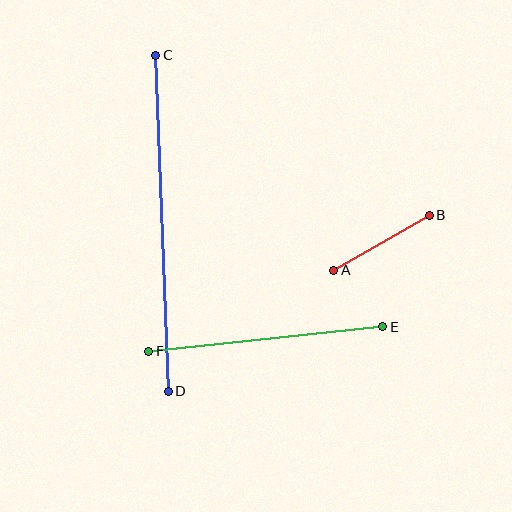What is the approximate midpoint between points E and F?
The midpoint is at approximately (266, 339) pixels.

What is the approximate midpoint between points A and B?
The midpoint is at approximately (382, 243) pixels.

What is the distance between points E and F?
The distance is approximately 235 pixels.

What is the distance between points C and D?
The distance is approximately 336 pixels.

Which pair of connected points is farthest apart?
Points C and D are farthest apart.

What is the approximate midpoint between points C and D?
The midpoint is at approximately (162, 223) pixels.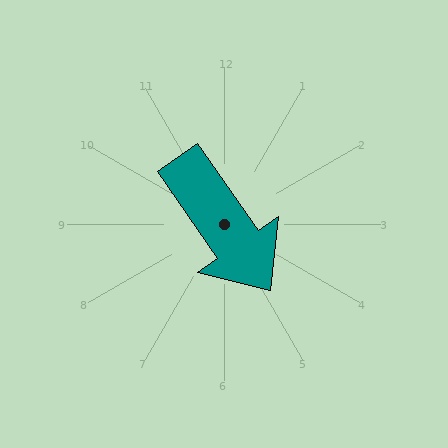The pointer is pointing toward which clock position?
Roughly 5 o'clock.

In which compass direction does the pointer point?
Southeast.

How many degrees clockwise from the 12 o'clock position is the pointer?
Approximately 145 degrees.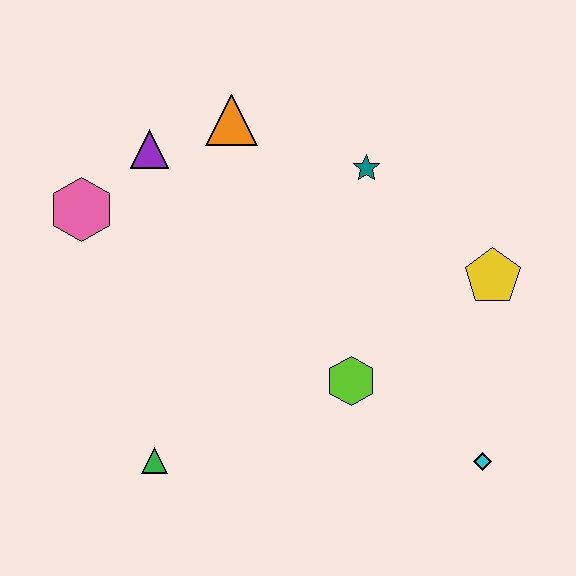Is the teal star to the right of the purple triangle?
Yes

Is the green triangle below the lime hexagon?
Yes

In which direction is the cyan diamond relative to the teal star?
The cyan diamond is below the teal star.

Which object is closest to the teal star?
The orange triangle is closest to the teal star.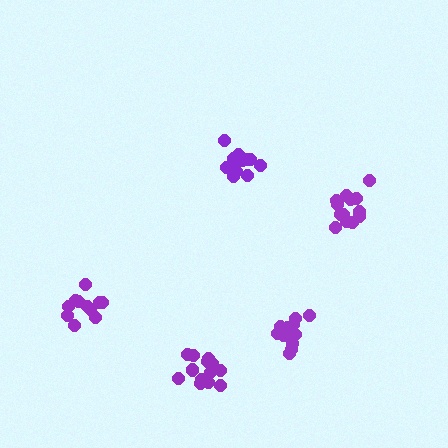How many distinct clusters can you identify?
There are 5 distinct clusters.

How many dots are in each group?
Group 1: 14 dots, Group 2: 12 dots, Group 3: 11 dots, Group 4: 11 dots, Group 5: 14 dots (62 total).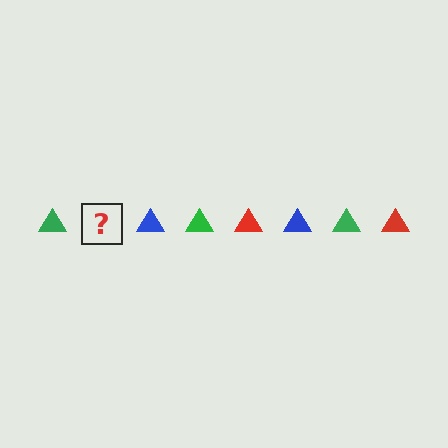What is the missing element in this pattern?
The missing element is a red triangle.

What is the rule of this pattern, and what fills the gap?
The rule is that the pattern cycles through green, red, blue triangles. The gap should be filled with a red triangle.